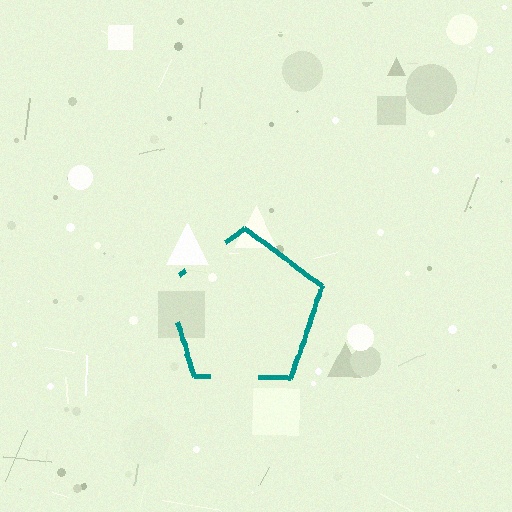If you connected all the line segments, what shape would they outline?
They would outline a pentagon.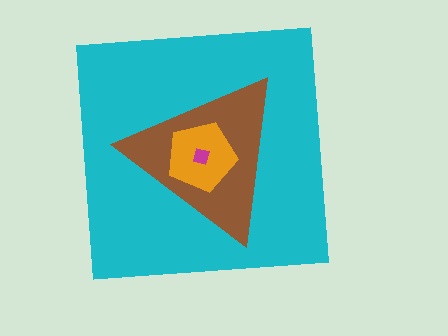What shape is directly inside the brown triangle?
The orange pentagon.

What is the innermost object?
The magenta square.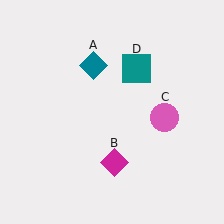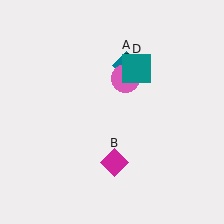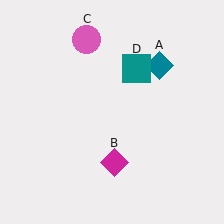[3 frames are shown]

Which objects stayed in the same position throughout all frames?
Magenta diamond (object B) and teal square (object D) remained stationary.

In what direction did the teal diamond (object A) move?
The teal diamond (object A) moved right.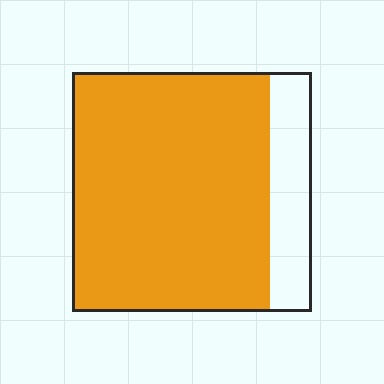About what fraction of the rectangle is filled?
About five sixths (5/6).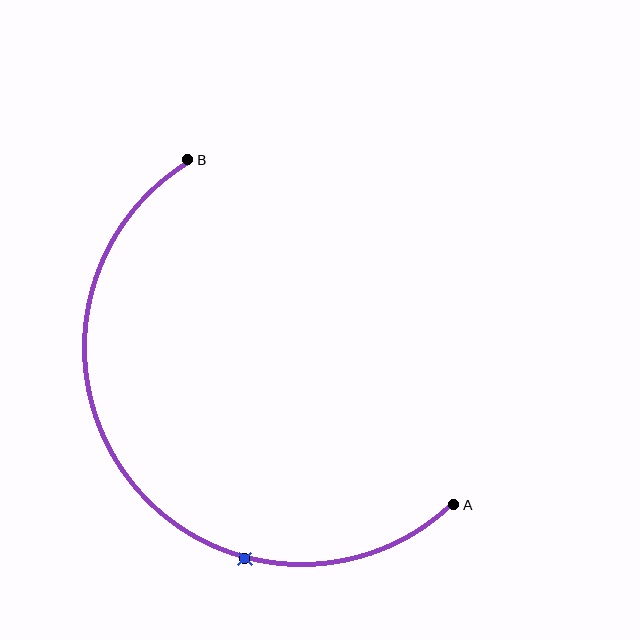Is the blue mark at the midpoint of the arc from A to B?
No. The blue mark lies on the arc but is closer to endpoint A. The arc midpoint would be at the point on the curve equidistant along the arc from both A and B.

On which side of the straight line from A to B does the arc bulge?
The arc bulges below and to the left of the straight line connecting A and B.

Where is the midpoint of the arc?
The arc midpoint is the point on the curve farthest from the straight line joining A and B. It sits below and to the left of that line.